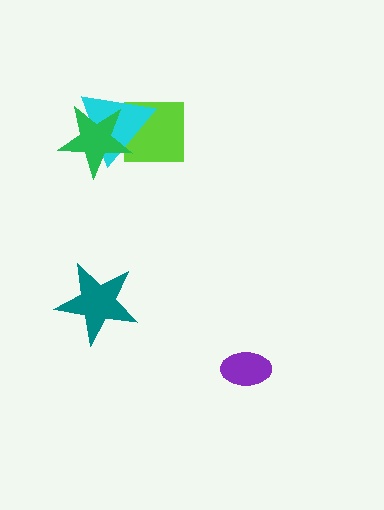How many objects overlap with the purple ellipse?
0 objects overlap with the purple ellipse.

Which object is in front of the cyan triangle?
The green star is in front of the cyan triangle.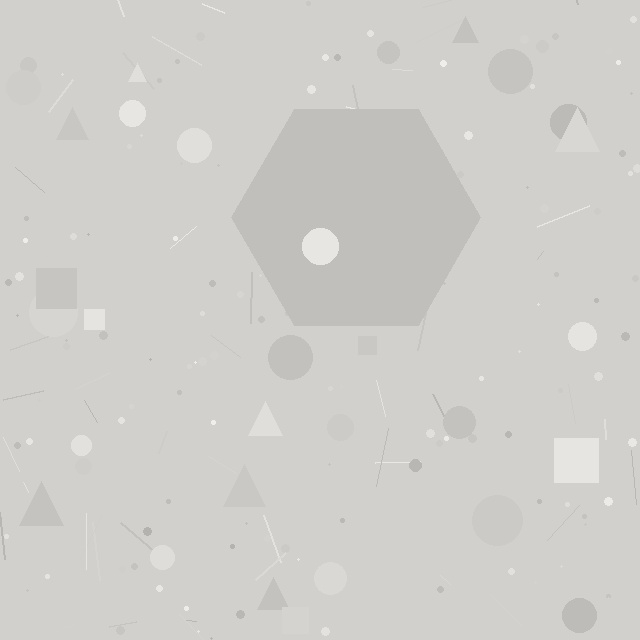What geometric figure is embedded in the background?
A hexagon is embedded in the background.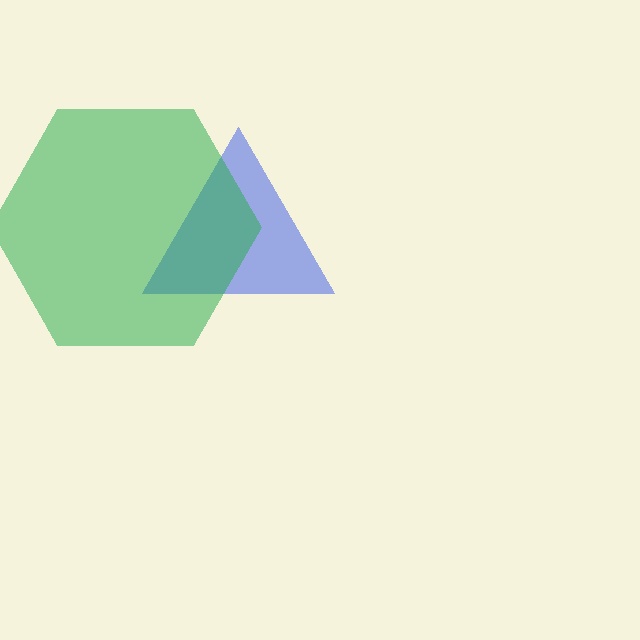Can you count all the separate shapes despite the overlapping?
Yes, there are 2 separate shapes.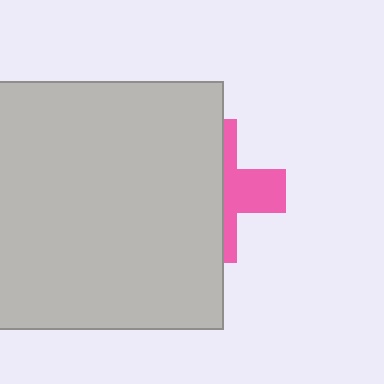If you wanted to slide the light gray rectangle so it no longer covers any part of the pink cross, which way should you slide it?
Slide it left — that is the most direct way to separate the two shapes.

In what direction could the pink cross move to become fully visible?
The pink cross could move right. That would shift it out from behind the light gray rectangle entirely.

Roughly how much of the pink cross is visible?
A small part of it is visible (roughly 39%).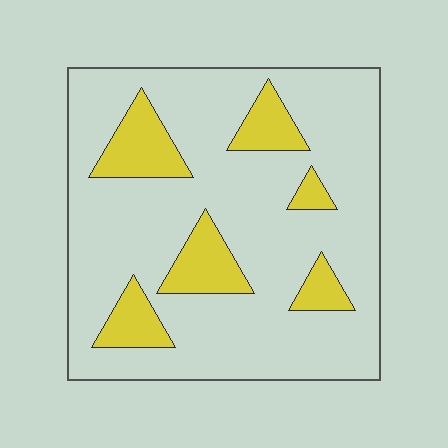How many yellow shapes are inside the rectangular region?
6.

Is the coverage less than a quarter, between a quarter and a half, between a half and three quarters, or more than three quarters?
Less than a quarter.